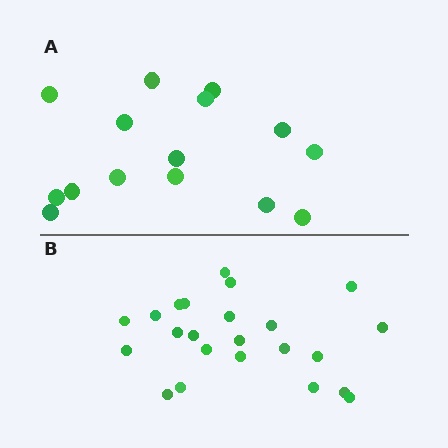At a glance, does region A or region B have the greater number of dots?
Region B (the bottom region) has more dots.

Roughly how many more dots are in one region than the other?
Region B has roughly 8 or so more dots than region A.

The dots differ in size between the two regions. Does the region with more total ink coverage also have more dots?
No. Region A has more total ink coverage because its dots are larger, but region B actually contains more individual dots. Total area can be misleading — the number of items is what matters here.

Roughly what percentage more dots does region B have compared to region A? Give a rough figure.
About 55% more.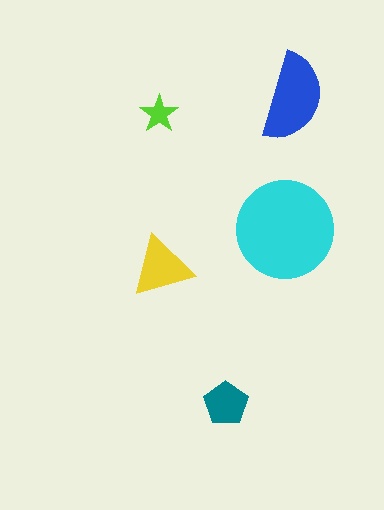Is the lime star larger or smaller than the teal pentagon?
Smaller.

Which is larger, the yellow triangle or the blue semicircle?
The blue semicircle.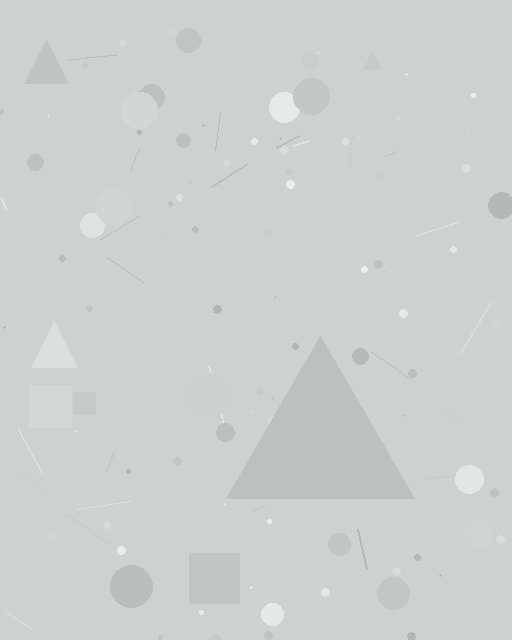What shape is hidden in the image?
A triangle is hidden in the image.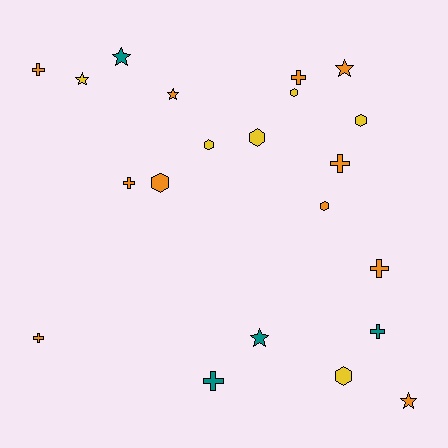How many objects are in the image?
There are 21 objects.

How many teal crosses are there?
There are 2 teal crosses.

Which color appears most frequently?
Orange, with 11 objects.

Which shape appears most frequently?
Cross, with 8 objects.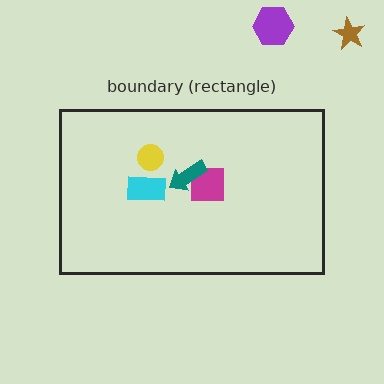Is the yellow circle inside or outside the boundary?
Inside.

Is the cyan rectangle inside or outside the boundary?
Inside.